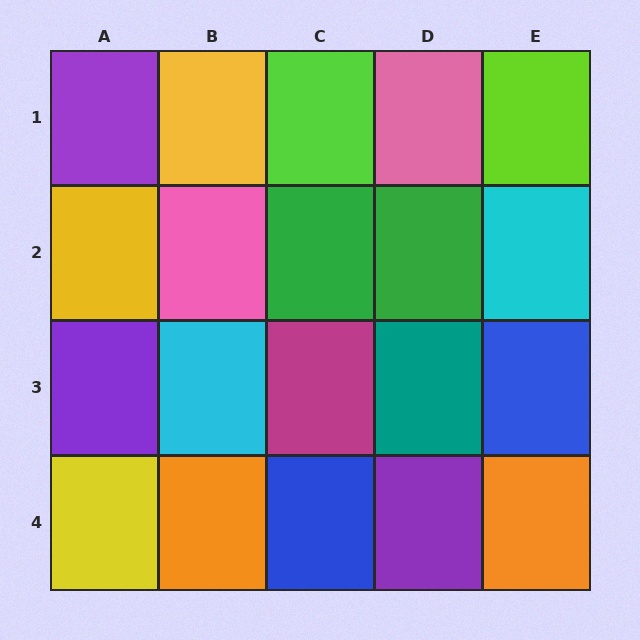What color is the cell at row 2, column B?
Pink.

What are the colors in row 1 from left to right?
Purple, yellow, lime, pink, lime.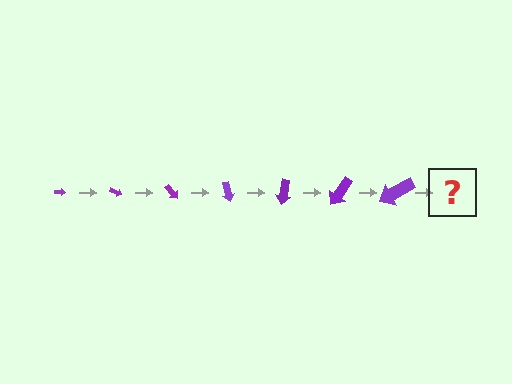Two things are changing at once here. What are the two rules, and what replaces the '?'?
The two rules are that the arrow grows larger each step and it rotates 25 degrees each step. The '?' should be an arrow, larger than the previous one and rotated 175 degrees from the start.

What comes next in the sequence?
The next element should be an arrow, larger than the previous one and rotated 175 degrees from the start.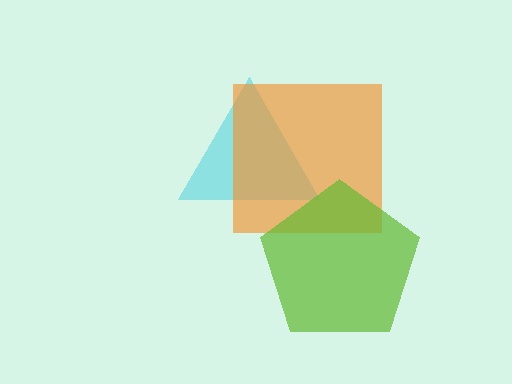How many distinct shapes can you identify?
There are 3 distinct shapes: a cyan triangle, an orange square, a lime pentagon.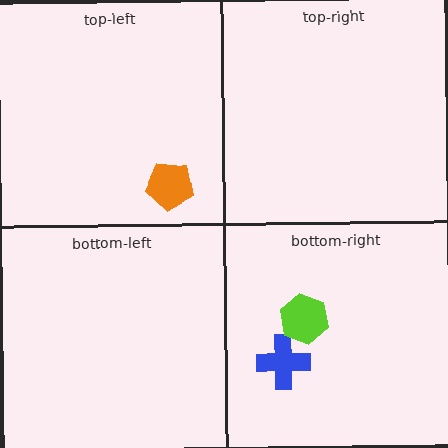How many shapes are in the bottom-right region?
2.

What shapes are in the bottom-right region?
The blue cross, the lime hexagon.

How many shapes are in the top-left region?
1.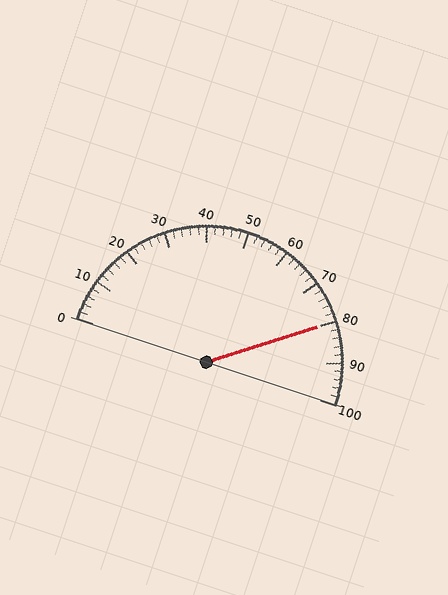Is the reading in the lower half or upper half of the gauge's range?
The reading is in the upper half of the range (0 to 100).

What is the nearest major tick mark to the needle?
The nearest major tick mark is 80.